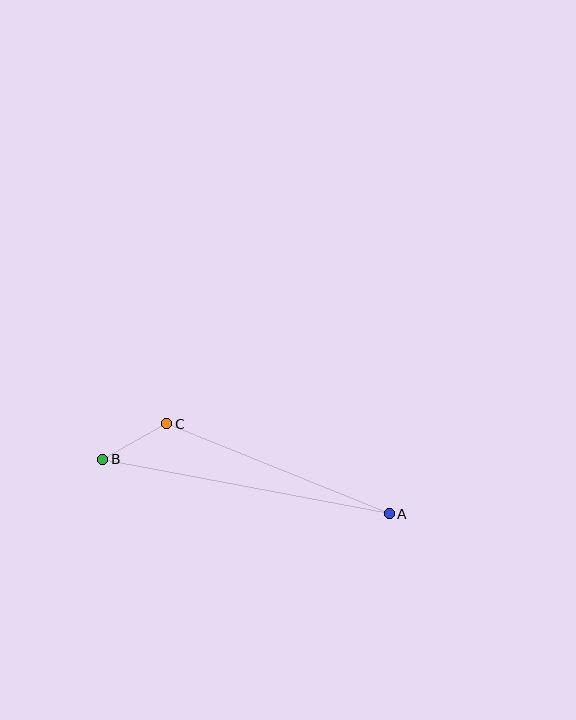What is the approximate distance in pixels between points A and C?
The distance between A and C is approximately 240 pixels.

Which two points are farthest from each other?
Points A and B are farthest from each other.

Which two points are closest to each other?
Points B and C are closest to each other.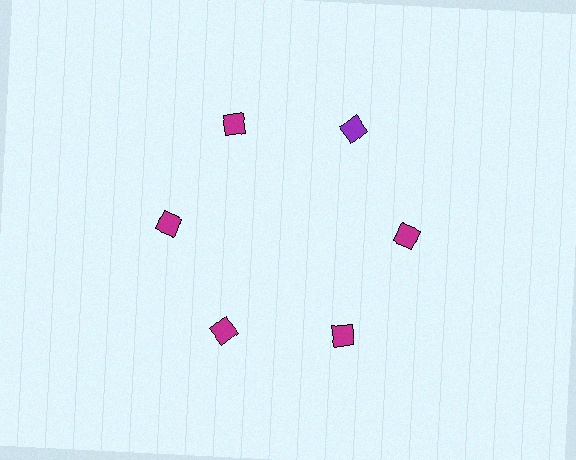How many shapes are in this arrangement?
There are 6 shapes arranged in a ring pattern.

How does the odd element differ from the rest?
It has a different color: purple instead of magenta.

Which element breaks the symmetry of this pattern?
The purple diamond at roughly the 1 o'clock position breaks the symmetry. All other shapes are magenta diamonds.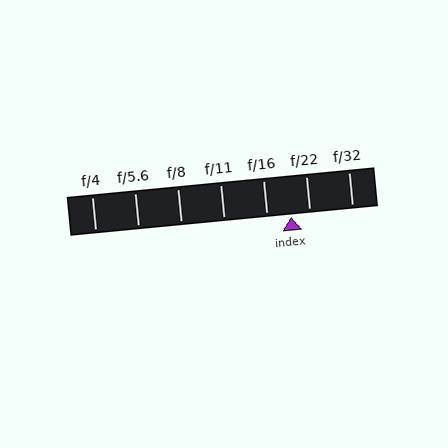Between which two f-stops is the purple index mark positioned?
The index mark is between f/16 and f/22.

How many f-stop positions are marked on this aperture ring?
There are 7 f-stop positions marked.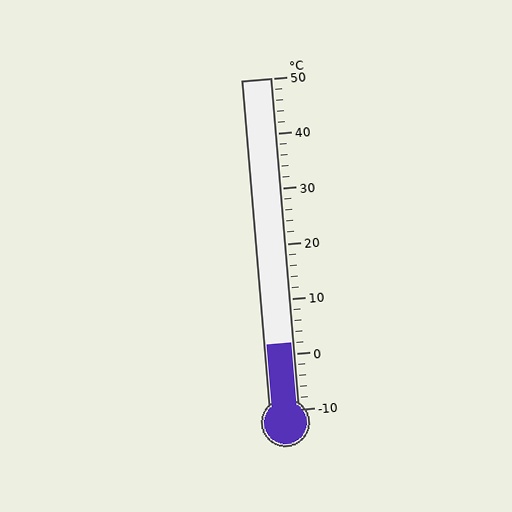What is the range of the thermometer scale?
The thermometer scale ranges from -10°C to 50°C.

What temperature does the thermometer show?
The thermometer shows approximately 2°C.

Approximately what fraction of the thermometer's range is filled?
The thermometer is filled to approximately 20% of its range.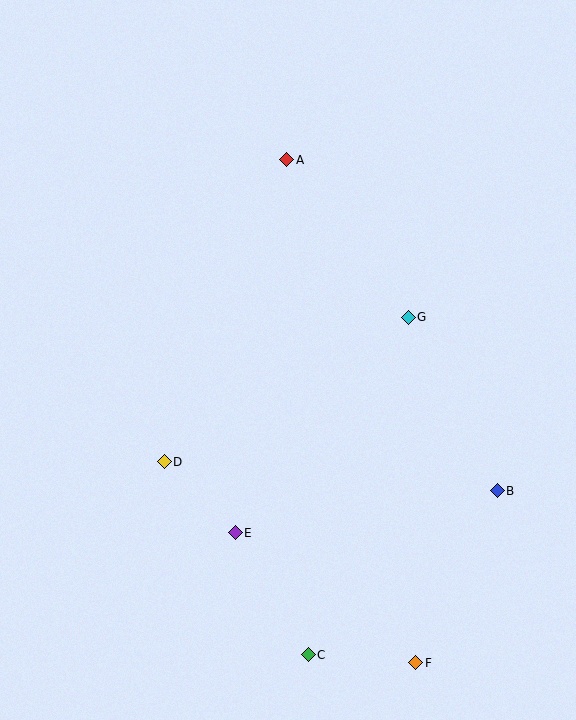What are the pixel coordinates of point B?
Point B is at (497, 491).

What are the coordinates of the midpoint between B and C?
The midpoint between B and C is at (403, 573).